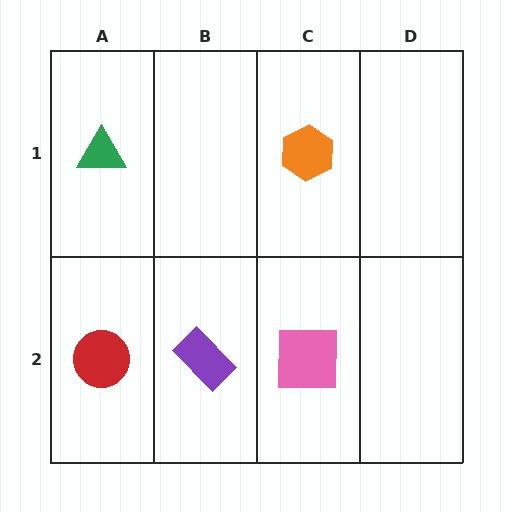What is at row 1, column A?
A green triangle.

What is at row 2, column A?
A red circle.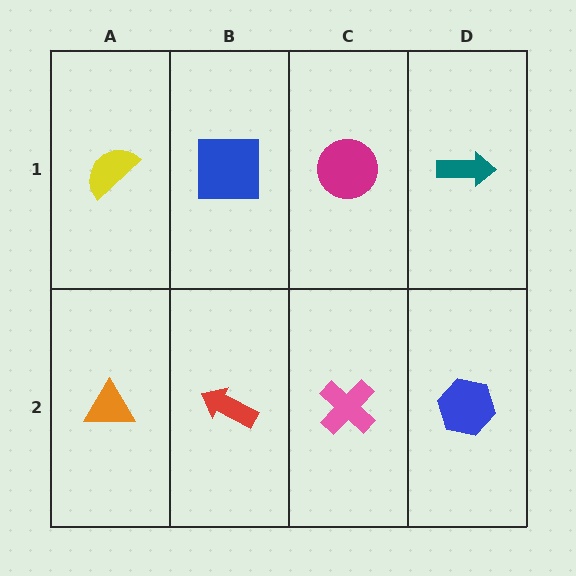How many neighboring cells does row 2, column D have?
2.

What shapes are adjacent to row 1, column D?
A blue hexagon (row 2, column D), a magenta circle (row 1, column C).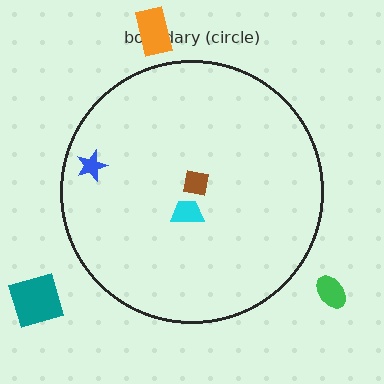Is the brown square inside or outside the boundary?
Inside.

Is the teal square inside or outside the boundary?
Outside.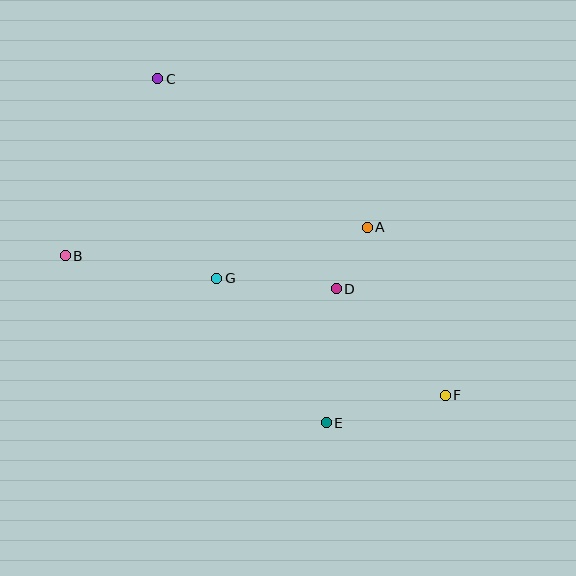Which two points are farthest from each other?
Points C and F are farthest from each other.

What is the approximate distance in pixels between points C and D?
The distance between C and D is approximately 276 pixels.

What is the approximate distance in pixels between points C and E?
The distance between C and E is approximately 383 pixels.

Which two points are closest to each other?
Points A and D are closest to each other.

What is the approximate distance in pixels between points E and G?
The distance between E and G is approximately 181 pixels.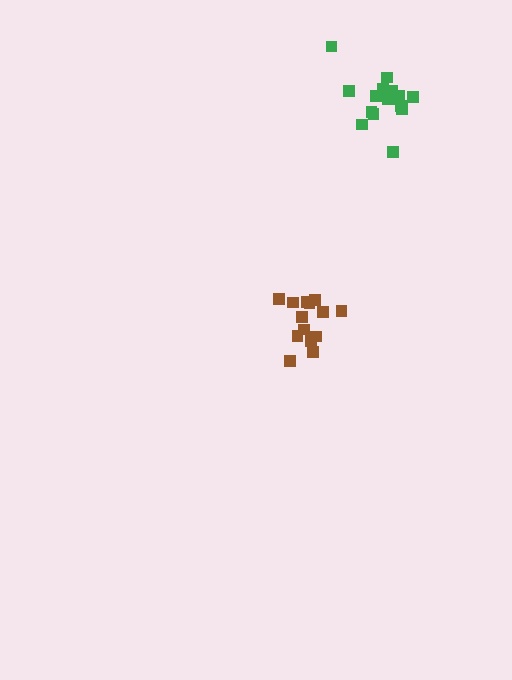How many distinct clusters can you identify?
There are 2 distinct clusters.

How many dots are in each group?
Group 1: 14 dots, Group 2: 16 dots (30 total).